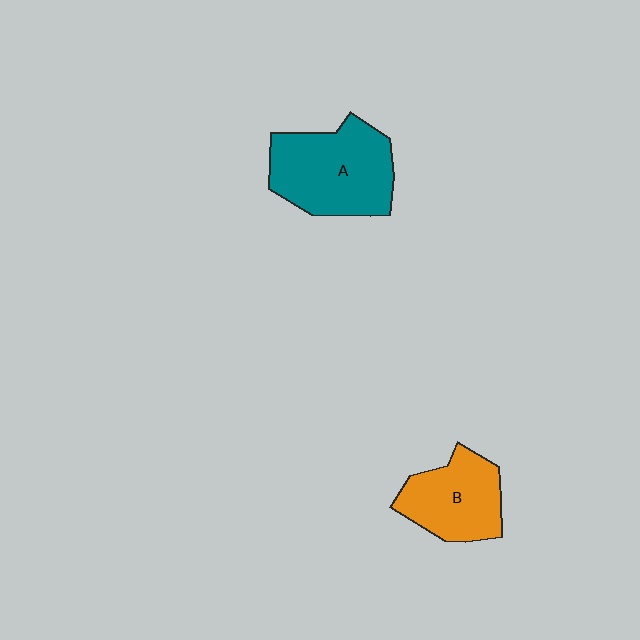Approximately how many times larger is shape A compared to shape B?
Approximately 1.4 times.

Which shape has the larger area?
Shape A (teal).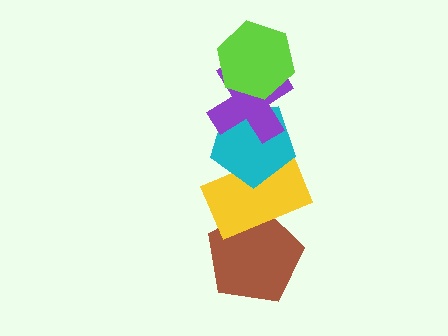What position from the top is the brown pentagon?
The brown pentagon is 5th from the top.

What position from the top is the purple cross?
The purple cross is 2nd from the top.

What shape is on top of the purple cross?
The lime hexagon is on top of the purple cross.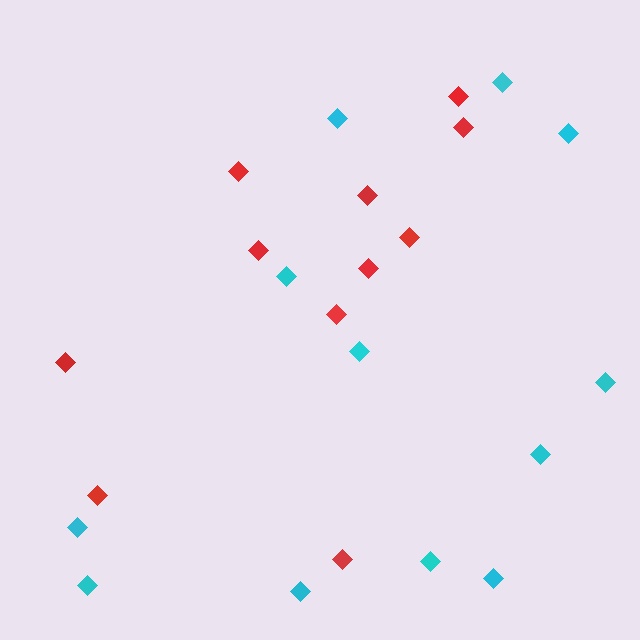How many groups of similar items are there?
There are 2 groups: one group of red diamonds (11) and one group of cyan diamonds (12).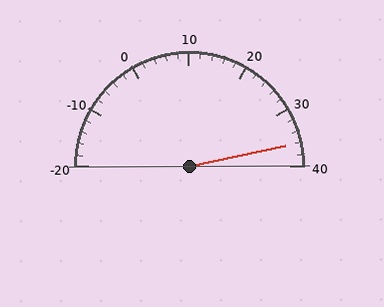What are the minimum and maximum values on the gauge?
The gauge ranges from -20 to 40.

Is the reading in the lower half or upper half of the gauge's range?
The reading is in the upper half of the range (-20 to 40).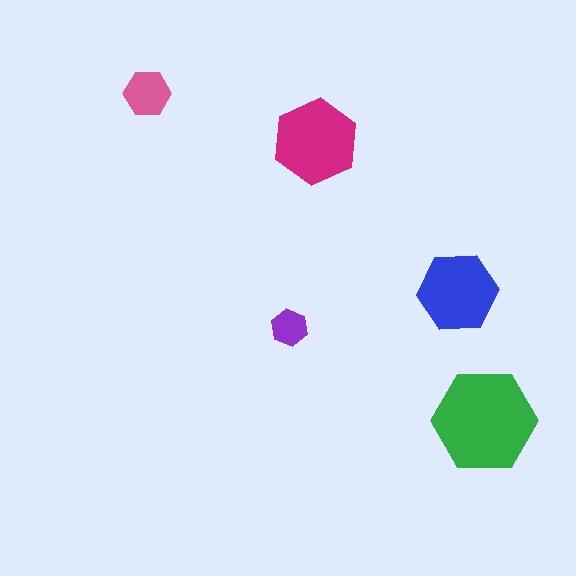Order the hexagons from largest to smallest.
the green one, the magenta one, the blue one, the pink one, the purple one.